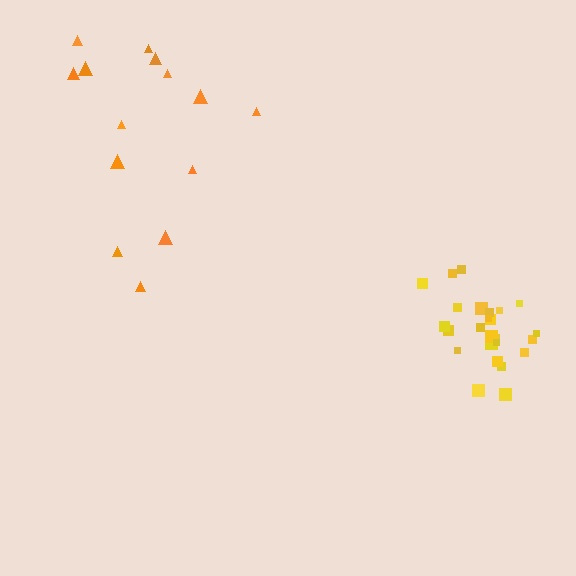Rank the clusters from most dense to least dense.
yellow, orange.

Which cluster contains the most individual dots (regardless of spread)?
Yellow (25).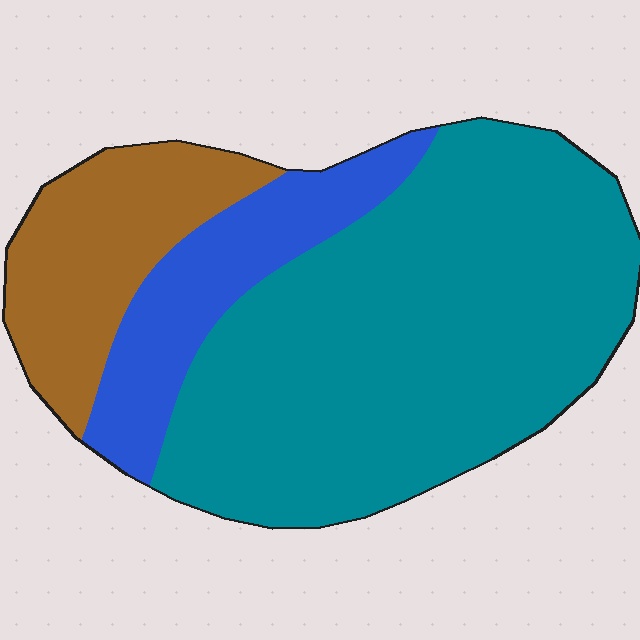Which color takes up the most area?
Teal, at roughly 65%.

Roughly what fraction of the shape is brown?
Brown covers roughly 20% of the shape.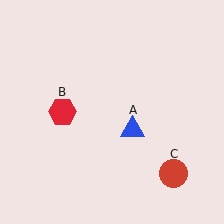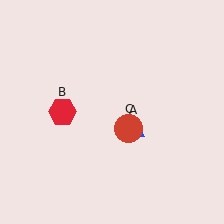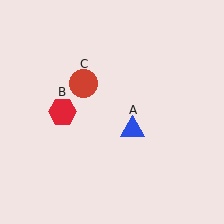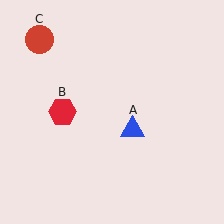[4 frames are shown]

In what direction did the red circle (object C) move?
The red circle (object C) moved up and to the left.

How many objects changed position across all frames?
1 object changed position: red circle (object C).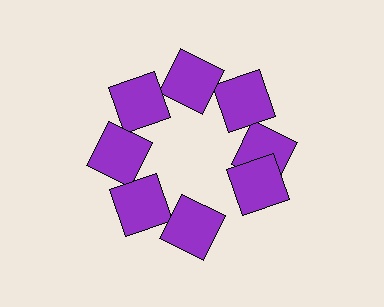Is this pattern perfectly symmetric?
No. The 8 purple squares are arranged in a ring, but one element near the 4 o'clock position is rotated out of alignment along the ring, breaking the 8-fold rotational symmetry.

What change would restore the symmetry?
The symmetry would be restored by rotating it back into even spacing with its neighbors so that all 8 squares sit at equal angles and equal distance from the center.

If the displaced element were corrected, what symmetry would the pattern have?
It would have 8-fold rotational symmetry — the pattern would map onto itself every 45 degrees.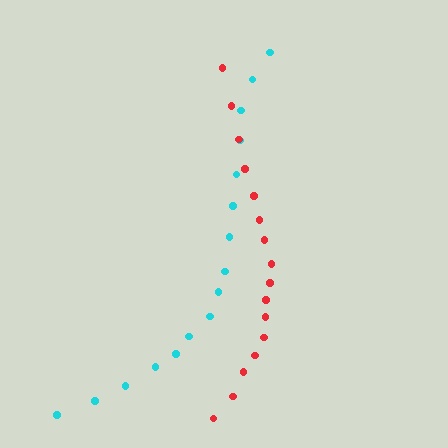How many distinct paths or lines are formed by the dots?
There are 2 distinct paths.